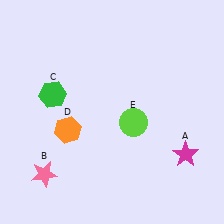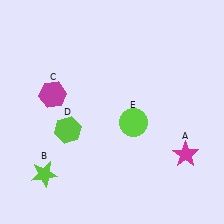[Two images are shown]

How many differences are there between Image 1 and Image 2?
There are 3 differences between the two images.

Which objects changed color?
B changed from pink to lime. C changed from green to magenta. D changed from orange to lime.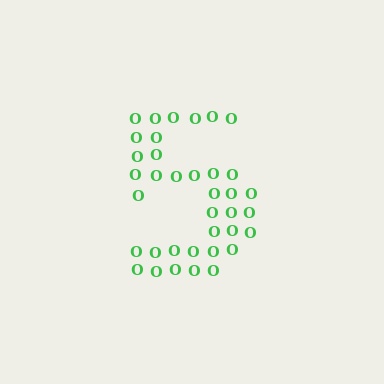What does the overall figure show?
The overall figure shows the digit 5.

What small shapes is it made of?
It is made of small letter O's.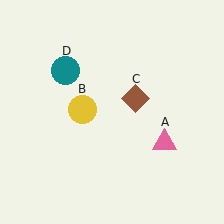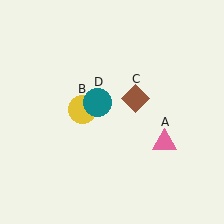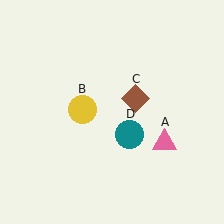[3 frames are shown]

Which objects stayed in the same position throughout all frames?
Pink triangle (object A) and yellow circle (object B) and brown diamond (object C) remained stationary.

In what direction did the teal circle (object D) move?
The teal circle (object D) moved down and to the right.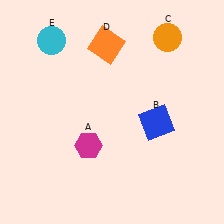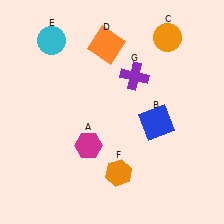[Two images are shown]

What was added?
An orange hexagon (F), a purple cross (G) were added in Image 2.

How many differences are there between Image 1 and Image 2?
There are 2 differences between the two images.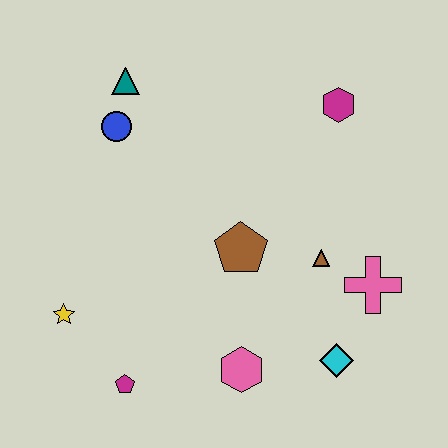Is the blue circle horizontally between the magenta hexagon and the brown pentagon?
No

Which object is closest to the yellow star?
The magenta pentagon is closest to the yellow star.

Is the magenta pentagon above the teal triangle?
No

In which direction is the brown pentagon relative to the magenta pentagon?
The brown pentagon is above the magenta pentagon.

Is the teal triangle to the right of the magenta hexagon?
No